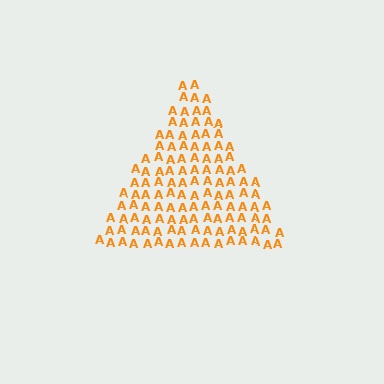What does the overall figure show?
The overall figure shows a triangle.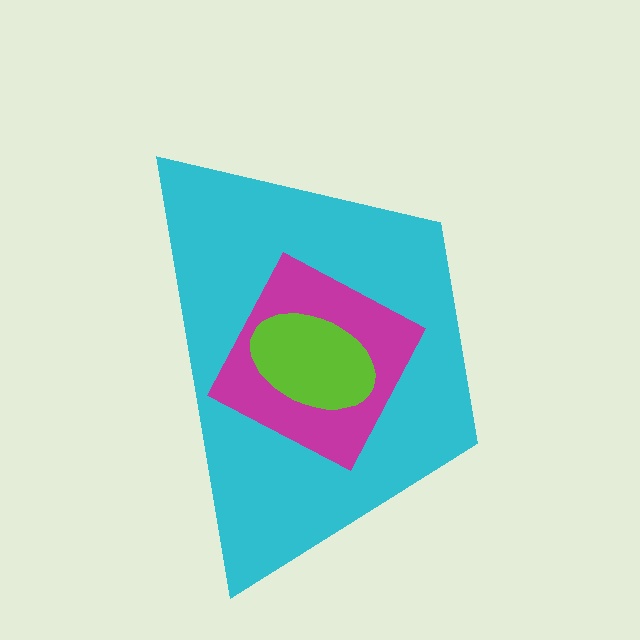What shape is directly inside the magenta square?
The lime ellipse.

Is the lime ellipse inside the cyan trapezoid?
Yes.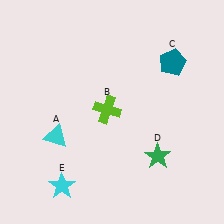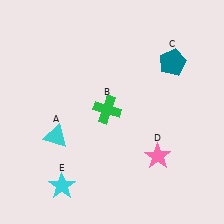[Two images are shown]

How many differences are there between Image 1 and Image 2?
There are 2 differences between the two images.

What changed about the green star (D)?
In Image 1, D is green. In Image 2, it changed to pink.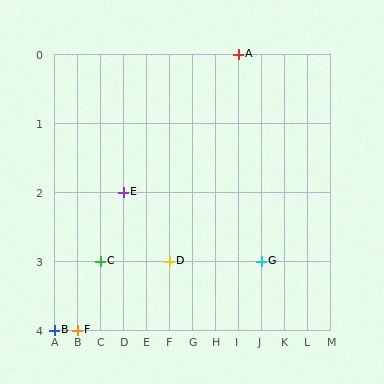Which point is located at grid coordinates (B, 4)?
Point F is at (B, 4).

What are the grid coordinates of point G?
Point G is at grid coordinates (J, 3).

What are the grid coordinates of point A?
Point A is at grid coordinates (I, 0).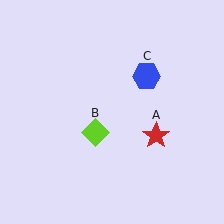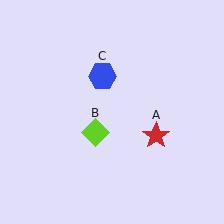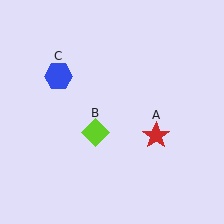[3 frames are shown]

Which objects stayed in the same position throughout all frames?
Red star (object A) and lime diamond (object B) remained stationary.